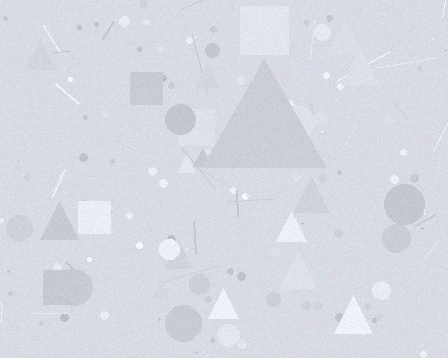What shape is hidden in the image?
A triangle is hidden in the image.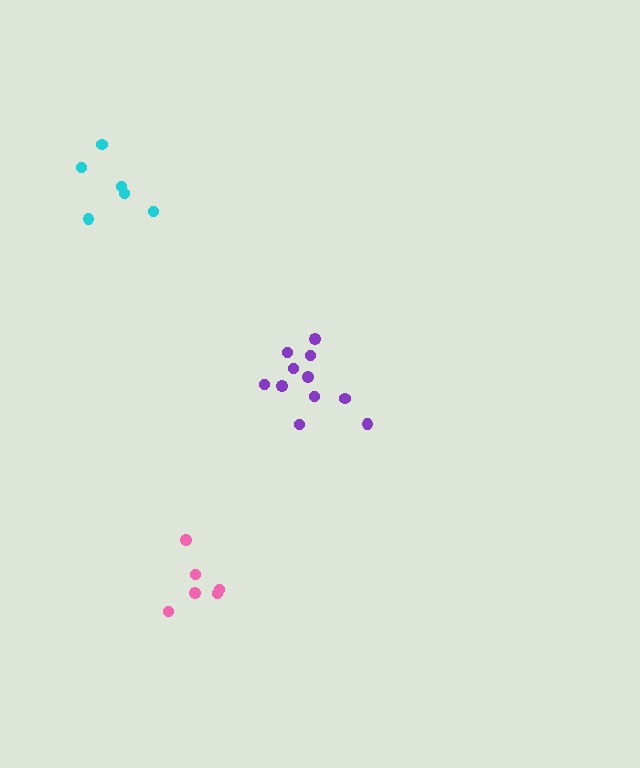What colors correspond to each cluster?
The clusters are colored: cyan, pink, purple.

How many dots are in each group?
Group 1: 6 dots, Group 2: 6 dots, Group 3: 11 dots (23 total).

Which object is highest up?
The cyan cluster is topmost.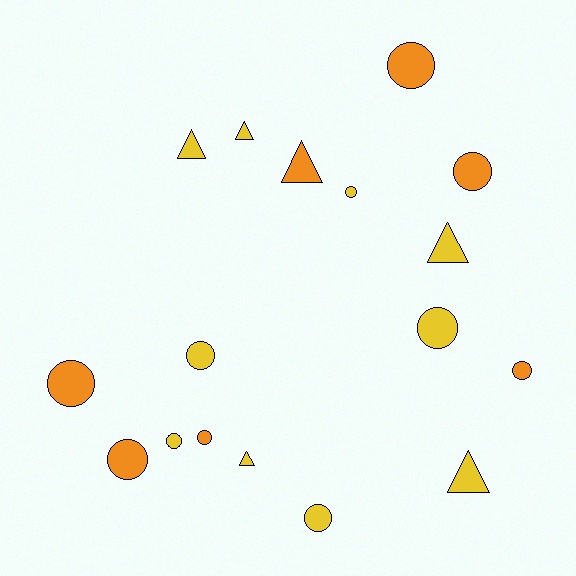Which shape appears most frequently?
Circle, with 11 objects.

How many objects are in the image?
There are 17 objects.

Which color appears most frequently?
Yellow, with 10 objects.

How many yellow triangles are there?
There are 5 yellow triangles.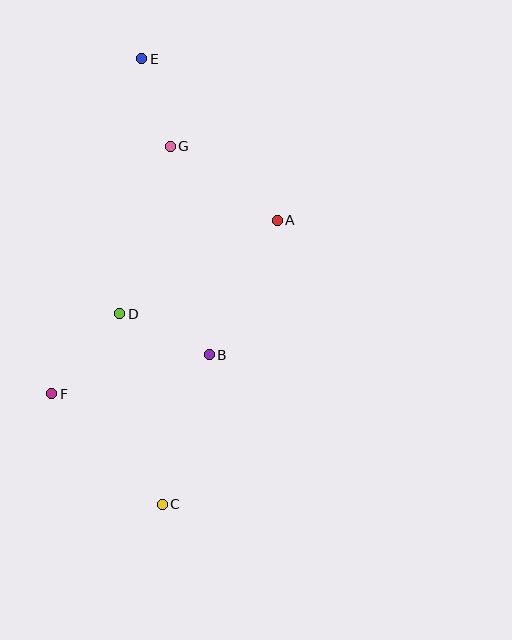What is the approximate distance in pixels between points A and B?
The distance between A and B is approximately 151 pixels.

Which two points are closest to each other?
Points E and G are closest to each other.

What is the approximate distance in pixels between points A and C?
The distance between A and C is approximately 307 pixels.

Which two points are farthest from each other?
Points C and E are farthest from each other.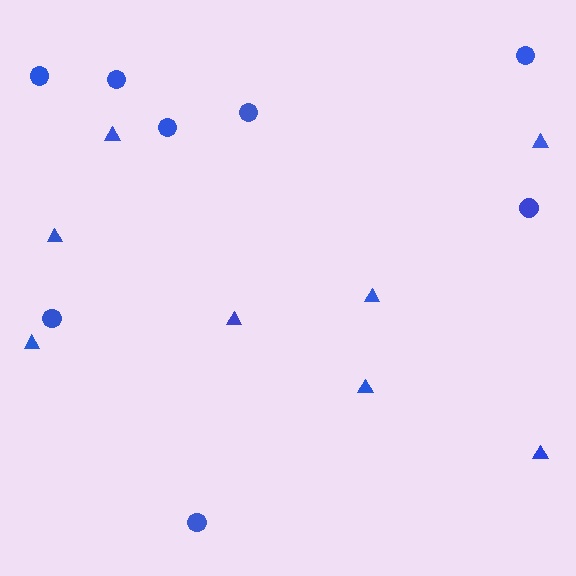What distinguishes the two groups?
There are 2 groups: one group of triangles (8) and one group of circles (8).